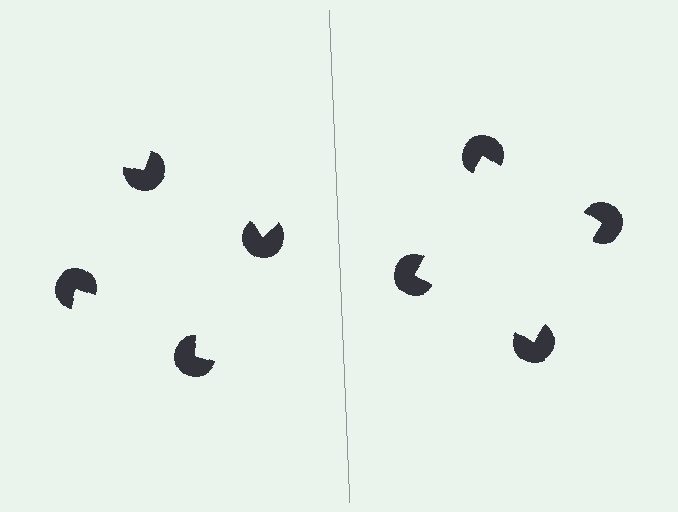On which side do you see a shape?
An illusory square appears on the right side. On the left side the wedge cuts are rotated, so no coherent shape forms.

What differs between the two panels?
The pac-man discs are positioned identically on both sides; only the wedge orientations differ. On the right they align to a square; on the left they are misaligned.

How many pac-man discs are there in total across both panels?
8 — 4 on each side.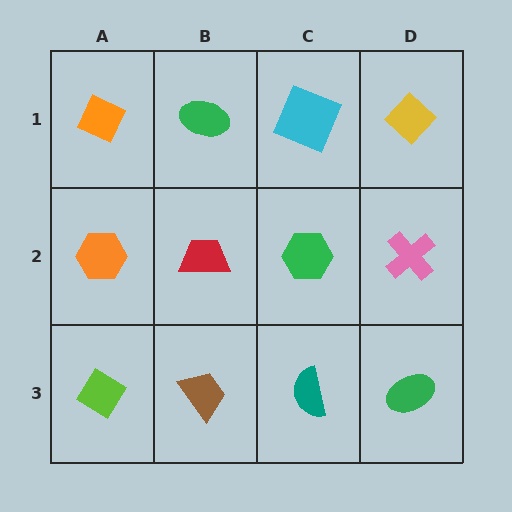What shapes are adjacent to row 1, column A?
An orange hexagon (row 2, column A), a green ellipse (row 1, column B).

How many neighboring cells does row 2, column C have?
4.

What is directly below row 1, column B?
A red trapezoid.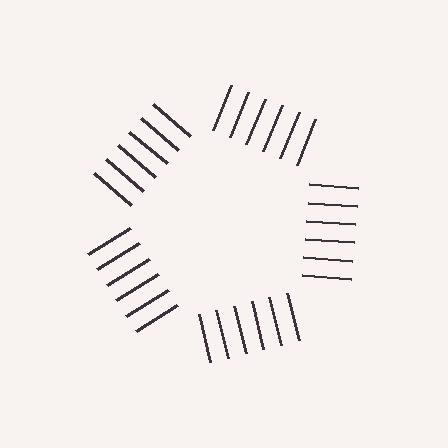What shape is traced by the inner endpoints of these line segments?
An illusory pentagon — the line segments terminate on its edges but no continuous stroke is drawn.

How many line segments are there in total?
30 — 6 along each of the 5 edges.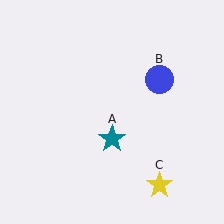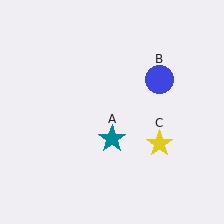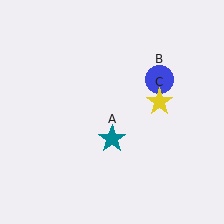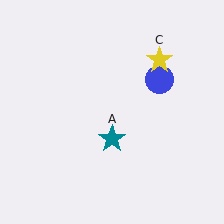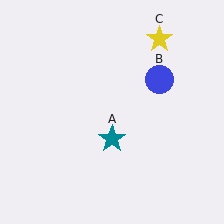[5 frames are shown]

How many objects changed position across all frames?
1 object changed position: yellow star (object C).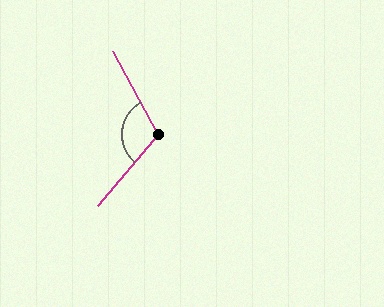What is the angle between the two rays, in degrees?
Approximately 111 degrees.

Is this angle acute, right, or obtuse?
It is obtuse.